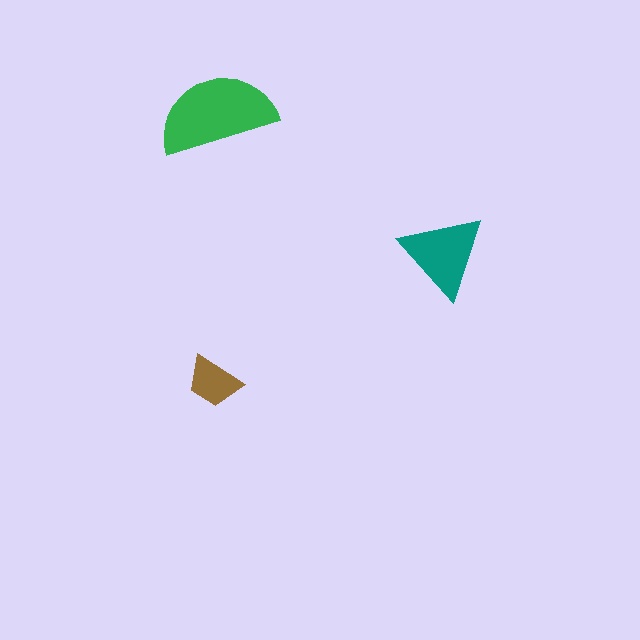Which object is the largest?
The green semicircle.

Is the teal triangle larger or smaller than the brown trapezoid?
Larger.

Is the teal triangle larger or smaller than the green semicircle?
Smaller.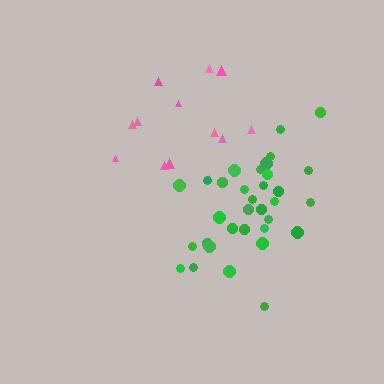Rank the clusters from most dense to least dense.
green, pink.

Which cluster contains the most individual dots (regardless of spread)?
Green (33).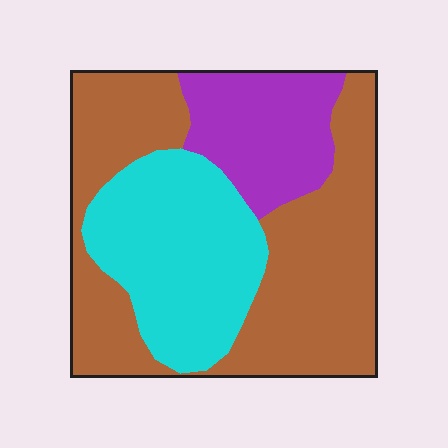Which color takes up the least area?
Purple, at roughly 20%.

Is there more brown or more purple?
Brown.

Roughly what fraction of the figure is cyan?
Cyan takes up about one third (1/3) of the figure.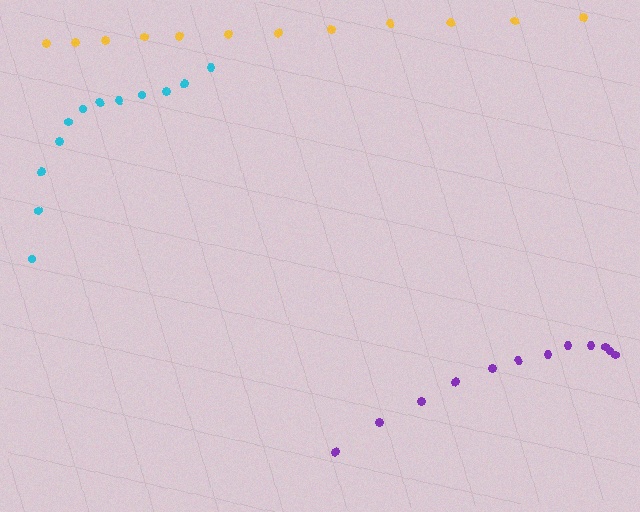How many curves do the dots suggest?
There are 3 distinct paths.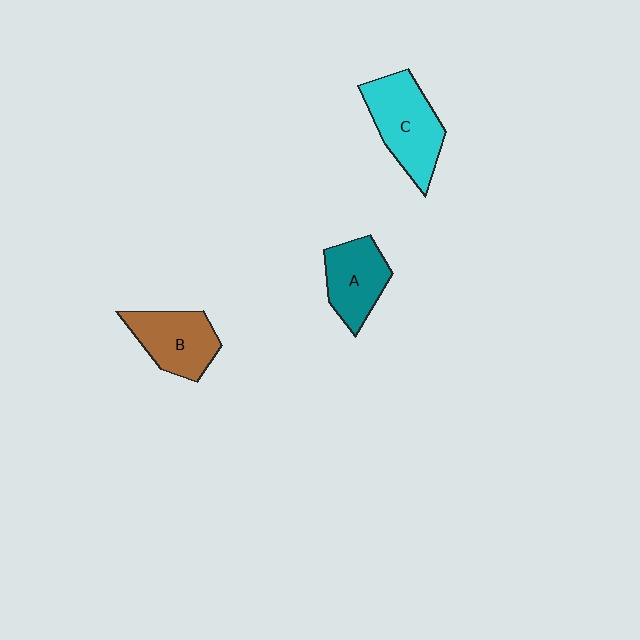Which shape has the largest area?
Shape C (cyan).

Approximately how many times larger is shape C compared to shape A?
Approximately 1.3 times.